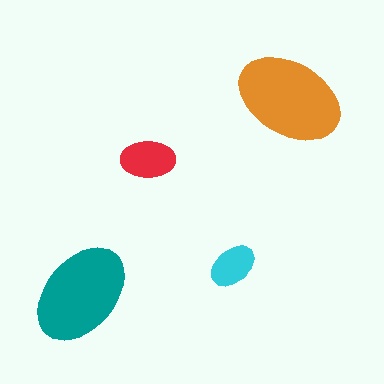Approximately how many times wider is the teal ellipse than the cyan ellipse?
About 2 times wider.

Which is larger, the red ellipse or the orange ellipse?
The orange one.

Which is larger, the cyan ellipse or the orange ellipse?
The orange one.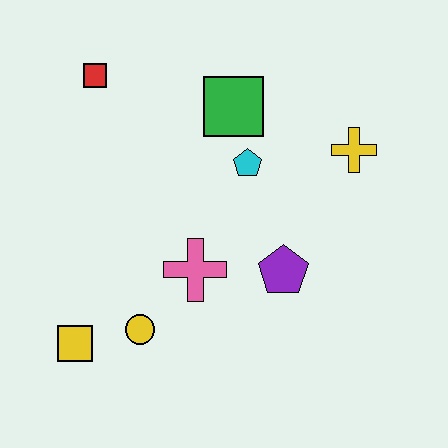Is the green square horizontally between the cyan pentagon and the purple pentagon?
No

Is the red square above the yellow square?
Yes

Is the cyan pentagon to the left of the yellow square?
No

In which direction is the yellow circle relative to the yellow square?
The yellow circle is to the right of the yellow square.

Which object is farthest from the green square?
The yellow square is farthest from the green square.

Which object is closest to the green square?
The cyan pentagon is closest to the green square.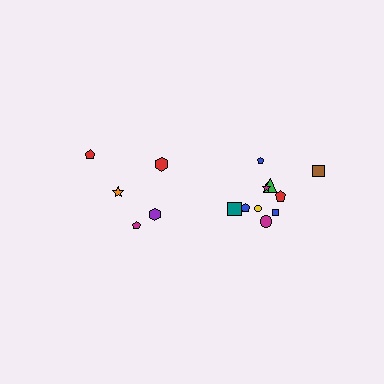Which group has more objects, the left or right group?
The right group.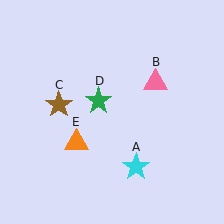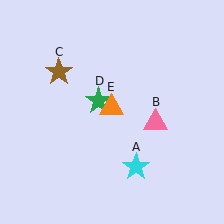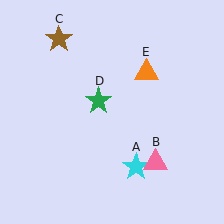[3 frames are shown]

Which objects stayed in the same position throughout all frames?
Cyan star (object A) and green star (object D) remained stationary.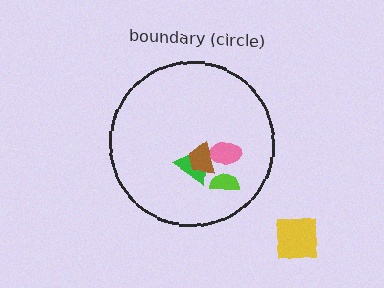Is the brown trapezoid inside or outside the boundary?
Inside.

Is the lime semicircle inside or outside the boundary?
Inside.